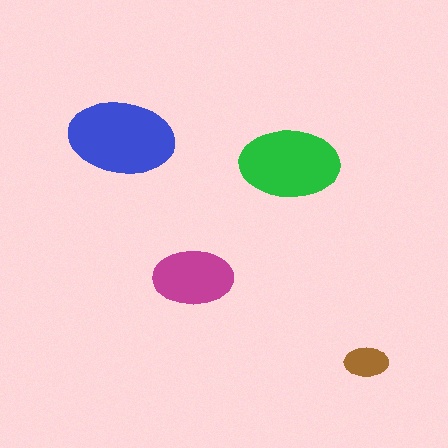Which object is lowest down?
The brown ellipse is bottommost.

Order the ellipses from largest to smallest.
the blue one, the green one, the magenta one, the brown one.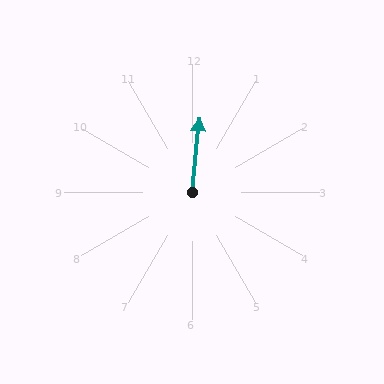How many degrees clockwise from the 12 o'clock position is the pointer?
Approximately 6 degrees.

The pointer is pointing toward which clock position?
Roughly 12 o'clock.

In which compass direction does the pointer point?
North.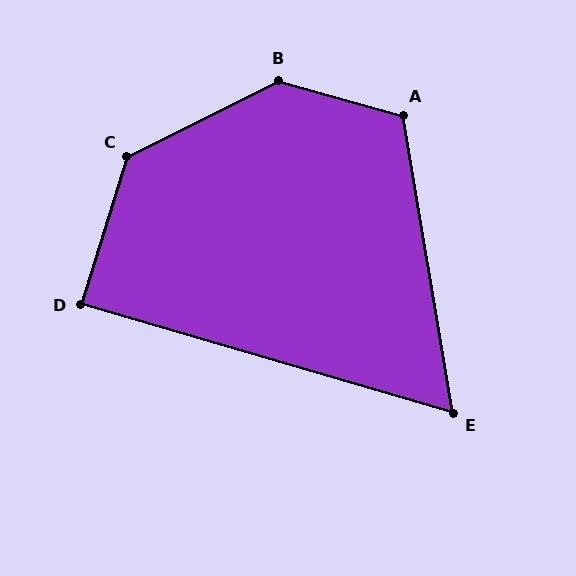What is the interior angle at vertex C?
Approximately 134 degrees (obtuse).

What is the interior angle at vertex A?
Approximately 115 degrees (obtuse).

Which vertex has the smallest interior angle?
E, at approximately 64 degrees.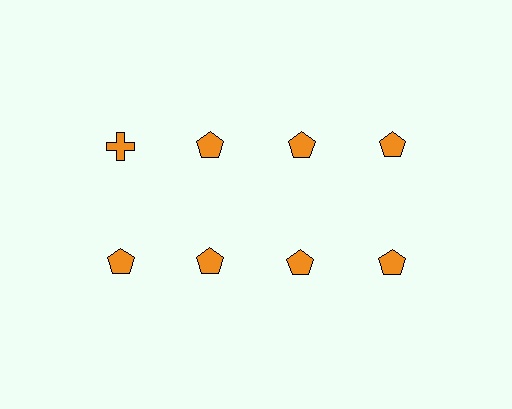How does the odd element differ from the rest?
It has a different shape: cross instead of pentagon.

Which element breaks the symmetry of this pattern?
The orange cross in the top row, leftmost column breaks the symmetry. All other shapes are orange pentagons.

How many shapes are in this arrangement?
There are 8 shapes arranged in a grid pattern.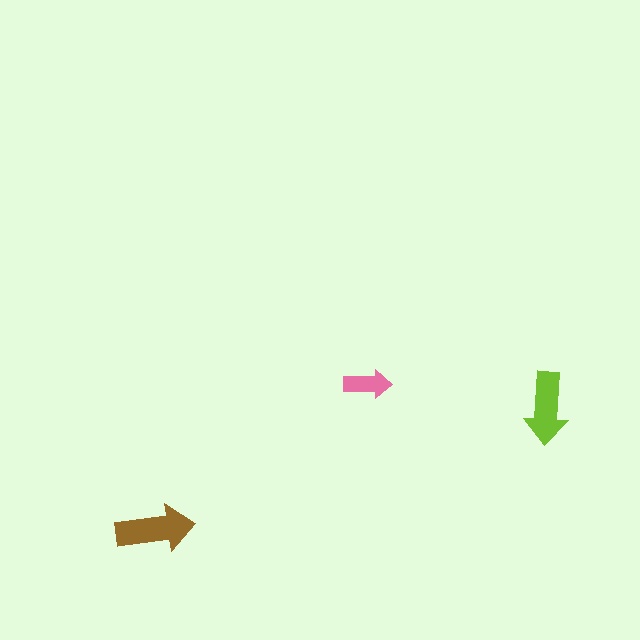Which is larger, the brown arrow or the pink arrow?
The brown one.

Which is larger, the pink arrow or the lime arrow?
The lime one.